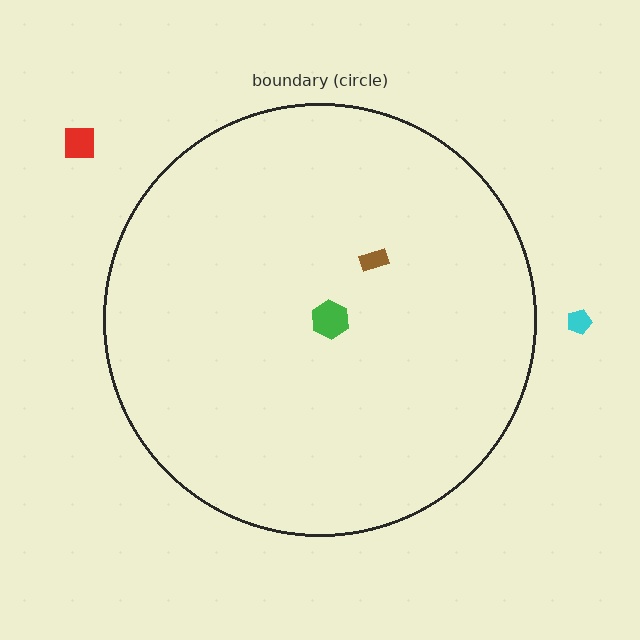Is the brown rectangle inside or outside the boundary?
Inside.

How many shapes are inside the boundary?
2 inside, 2 outside.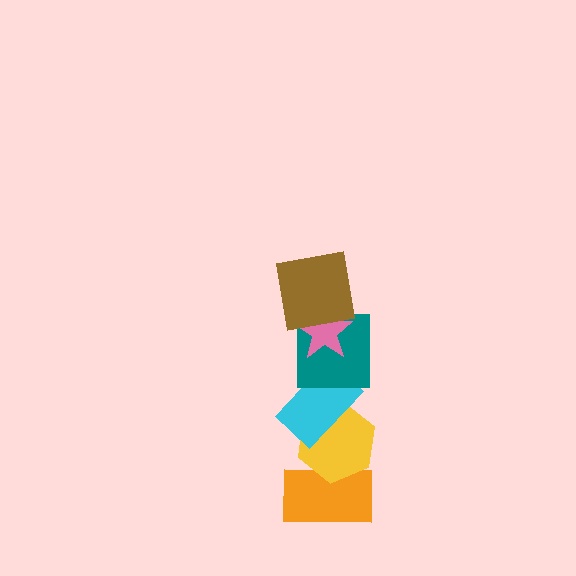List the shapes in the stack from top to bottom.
From top to bottom: the brown square, the pink star, the teal square, the cyan rectangle, the yellow hexagon, the orange rectangle.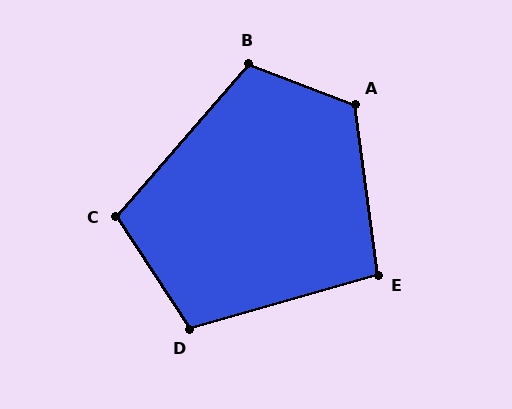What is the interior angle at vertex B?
Approximately 110 degrees (obtuse).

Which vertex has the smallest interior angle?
E, at approximately 98 degrees.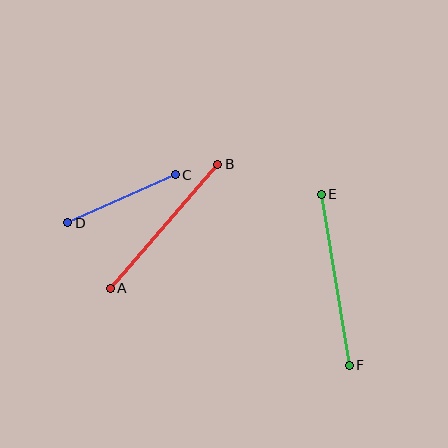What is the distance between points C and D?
The distance is approximately 118 pixels.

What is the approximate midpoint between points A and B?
The midpoint is at approximately (164, 226) pixels.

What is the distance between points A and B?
The distance is approximately 164 pixels.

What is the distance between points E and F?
The distance is approximately 173 pixels.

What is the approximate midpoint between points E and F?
The midpoint is at approximately (335, 280) pixels.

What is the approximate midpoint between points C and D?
The midpoint is at approximately (121, 199) pixels.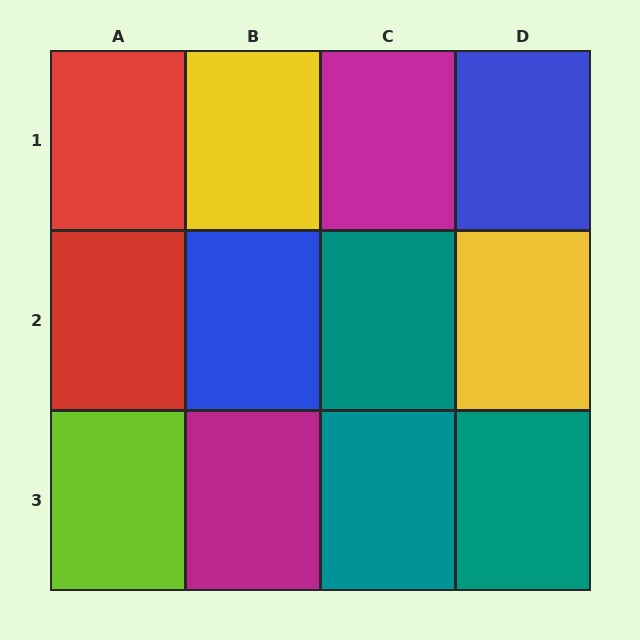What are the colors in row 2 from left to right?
Red, blue, teal, yellow.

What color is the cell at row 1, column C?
Magenta.